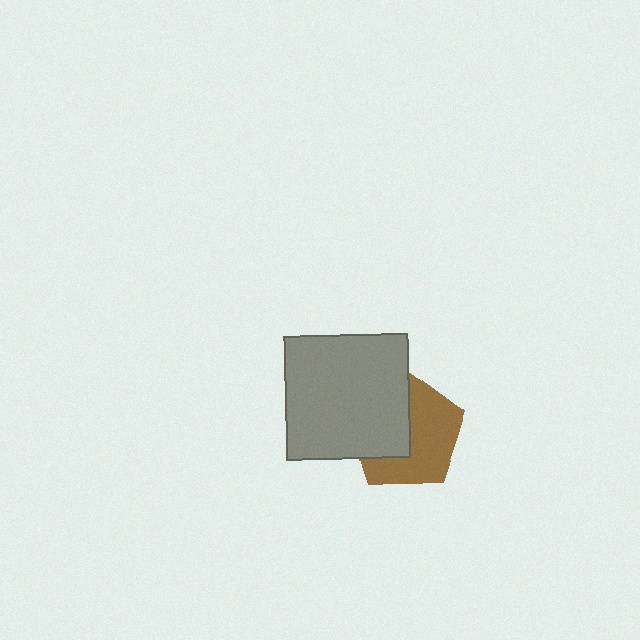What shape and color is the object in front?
The object in front is a gray square.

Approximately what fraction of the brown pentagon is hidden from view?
Roughly 44% of the brown pentagon is hidden behind the gray square.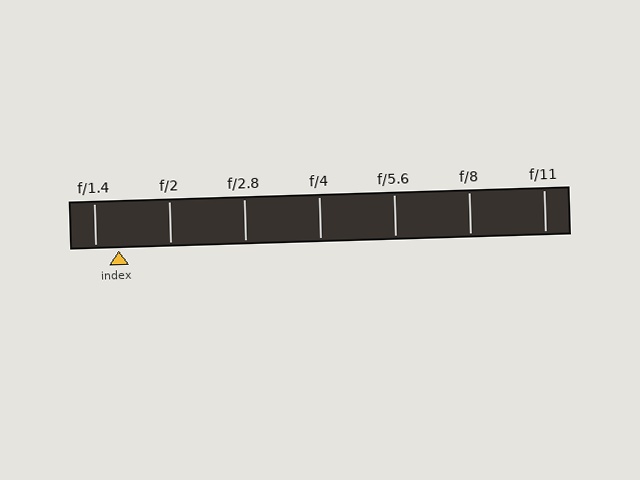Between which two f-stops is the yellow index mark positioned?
The index mark is between f/1.4 and f/2.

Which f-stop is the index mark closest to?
The index mark is closest to f/1.4.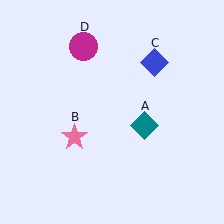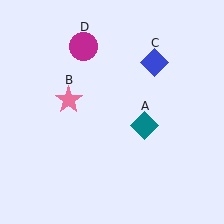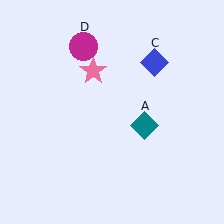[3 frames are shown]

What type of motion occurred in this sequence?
The pink star (object B) rotated clockwise around the center of the scene.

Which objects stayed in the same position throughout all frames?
Teal diamond (object A) and blue diamond (object C) and magenta circle (object D) remained stationary.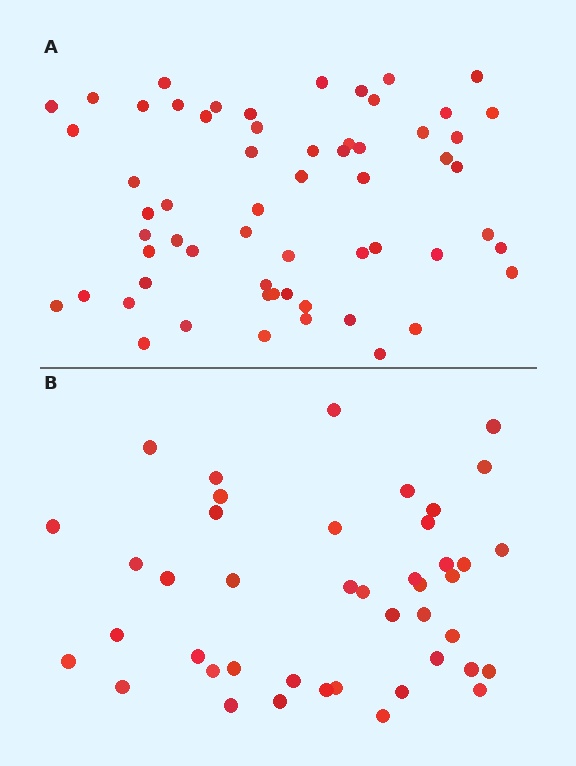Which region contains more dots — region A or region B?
Region A (the top region) has more dots.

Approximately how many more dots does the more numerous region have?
Region A has approximately 15 more dots than region B.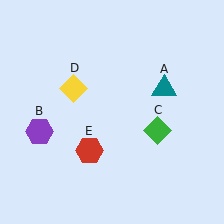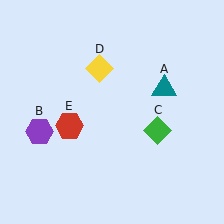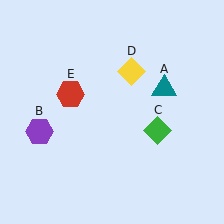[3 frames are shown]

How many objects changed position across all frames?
2 objects changed position: yellow diamond (object D), red hexagon (object E).